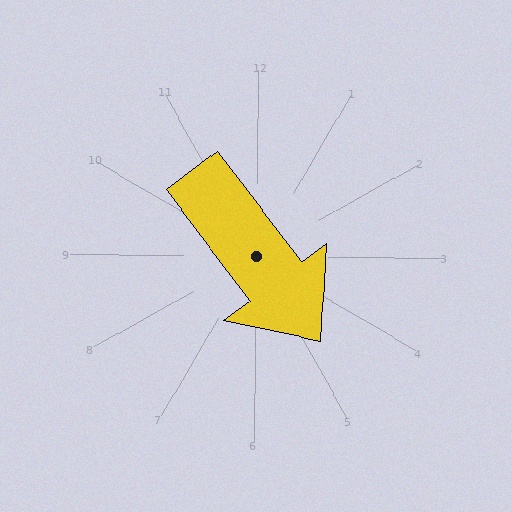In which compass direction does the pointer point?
Southeast.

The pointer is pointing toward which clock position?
Roughly 5 o'clock.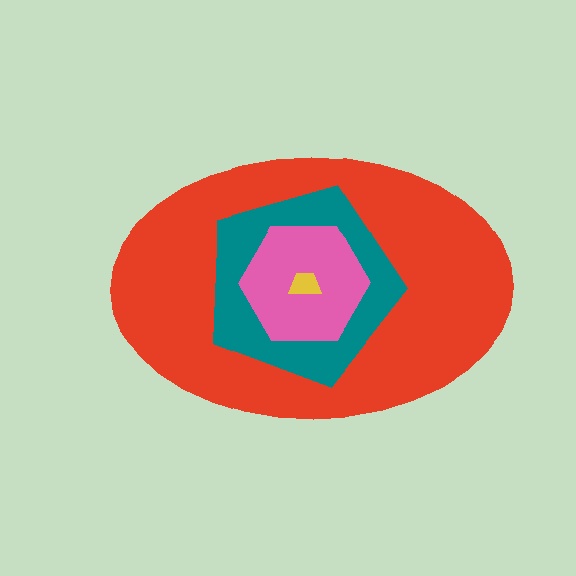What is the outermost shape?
The red ellipse.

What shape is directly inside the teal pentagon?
The pink hexagon.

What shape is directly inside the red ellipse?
The teal pentagon.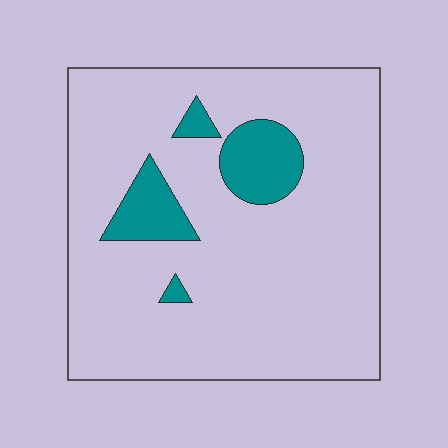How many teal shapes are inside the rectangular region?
4.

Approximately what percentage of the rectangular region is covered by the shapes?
Approximately 10%.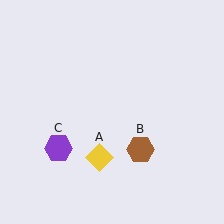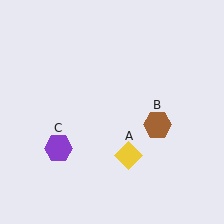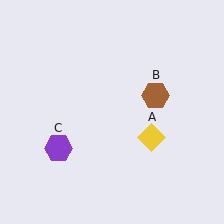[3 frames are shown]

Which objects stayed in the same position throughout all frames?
Purple hexagon (object C) remained stationary.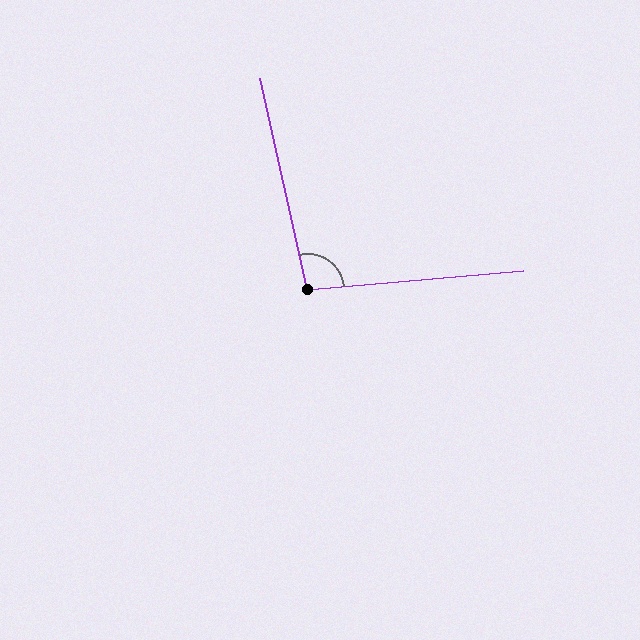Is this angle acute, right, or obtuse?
It is obtuse.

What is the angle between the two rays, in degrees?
Approximately 98 degrees.